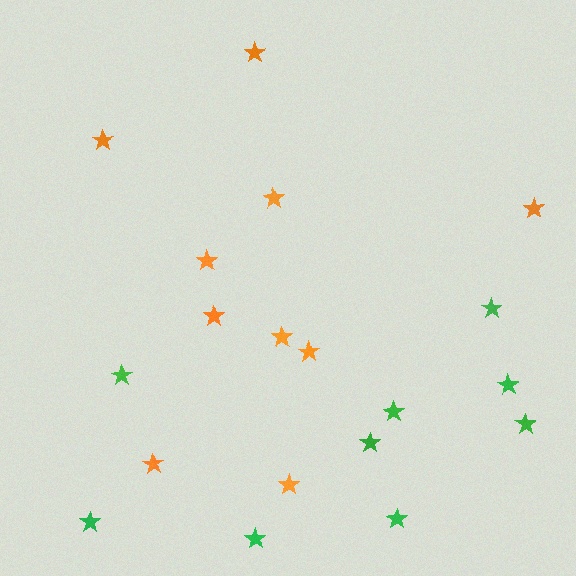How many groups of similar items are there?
There are 2 groups: one group of green stars (9) and one group of orange stars (10).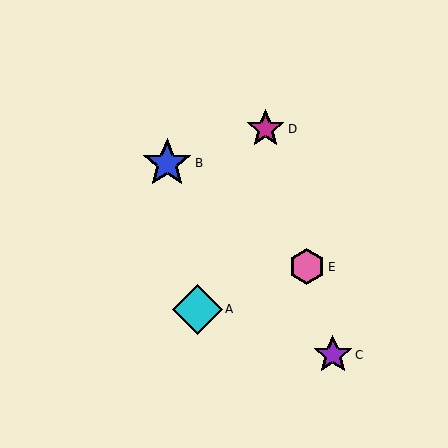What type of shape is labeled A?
Shape A is a cyan diamond.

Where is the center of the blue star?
The center of the blue star is at (167, 163).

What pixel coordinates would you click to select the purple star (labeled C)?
Click at (333, 355) to select the purple star C.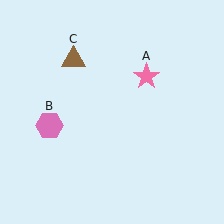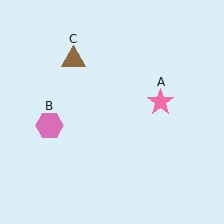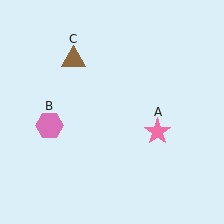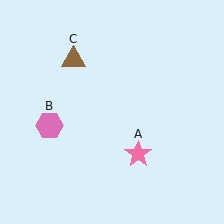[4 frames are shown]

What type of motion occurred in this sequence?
The pink star (object A) rotated clockwise around the center of the scene.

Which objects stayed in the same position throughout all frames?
Pink hexagon (object B) and brown triangle (object C) remained stationary.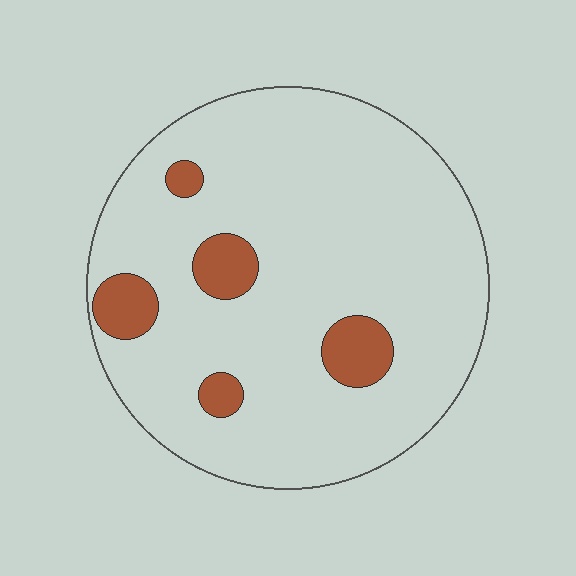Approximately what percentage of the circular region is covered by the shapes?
Approximately 10%.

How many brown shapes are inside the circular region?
5.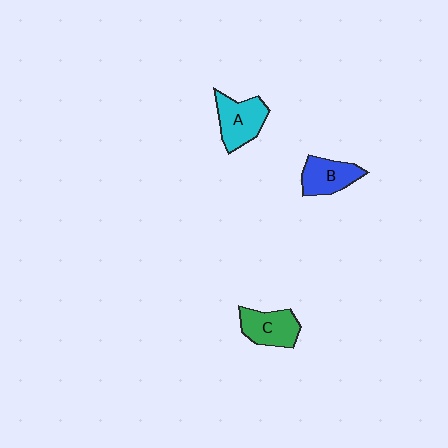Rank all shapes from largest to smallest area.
From largest to smallest: A (cyan), C (green), B (blue).